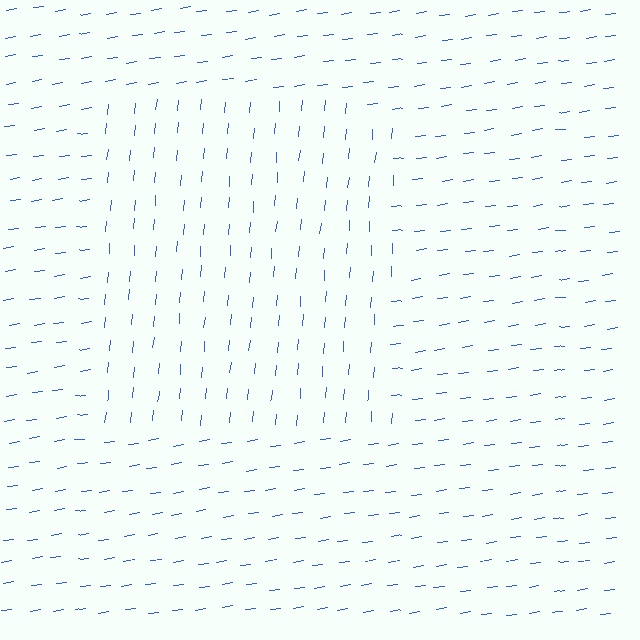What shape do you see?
I see a rectangle.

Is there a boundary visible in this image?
Yes, there is a texture boundary formed by a change in line orientation.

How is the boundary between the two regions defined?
The boundary is defined purely by a change in line orientation (approximately 77 degrees difference). All lines are the same color and thickness.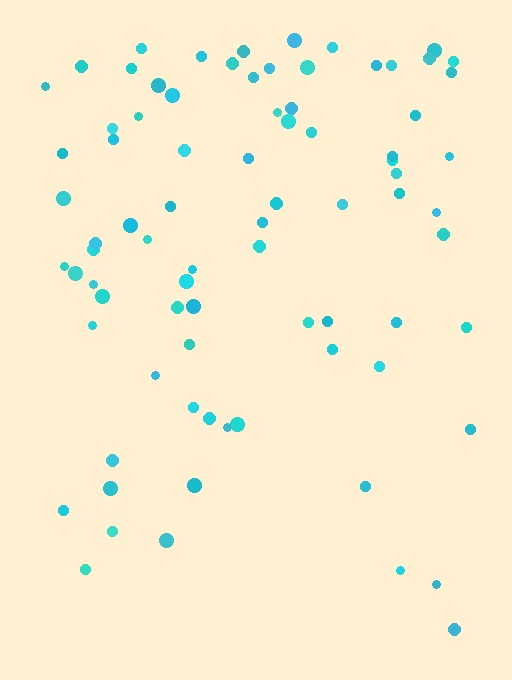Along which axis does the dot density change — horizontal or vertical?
Vertical.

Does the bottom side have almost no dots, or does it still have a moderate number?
Still a moderate number, just noticeably fewer than the top.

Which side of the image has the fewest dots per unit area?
The bottom.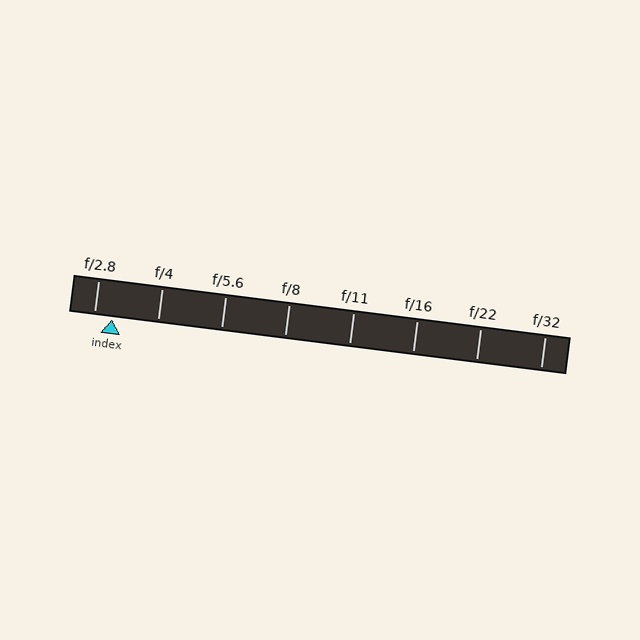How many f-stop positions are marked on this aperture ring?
There are 8 f-stop positions marked.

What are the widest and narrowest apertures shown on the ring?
The widest aperture shown is f/2.8 and the narrowest is f/32.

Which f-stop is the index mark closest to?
The index mark is closest to f/2.8.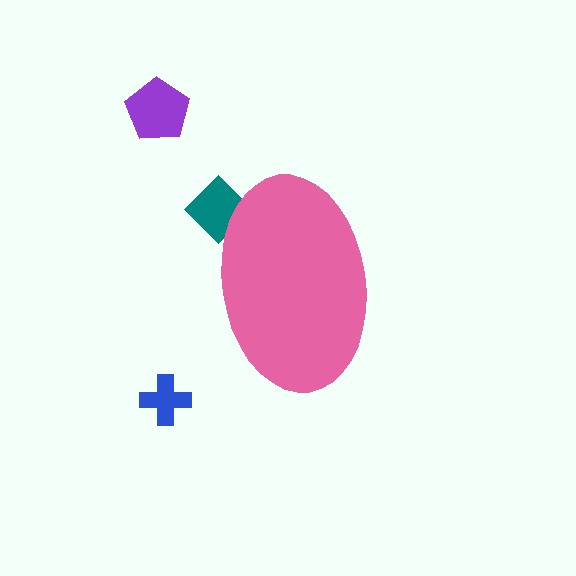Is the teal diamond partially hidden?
Yes, the teal diamond is partially hidden behind the pink ellipse.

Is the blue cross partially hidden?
No, the blue cross is fully visible.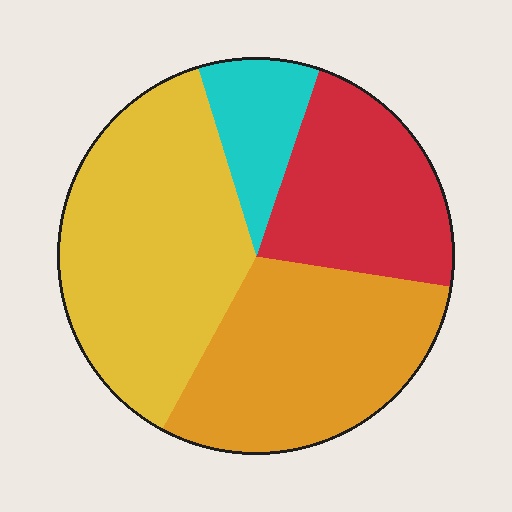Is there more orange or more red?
Orange.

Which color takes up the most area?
Yellow, at roughly 35%.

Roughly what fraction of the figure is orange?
Orange covers 30% of the figure.